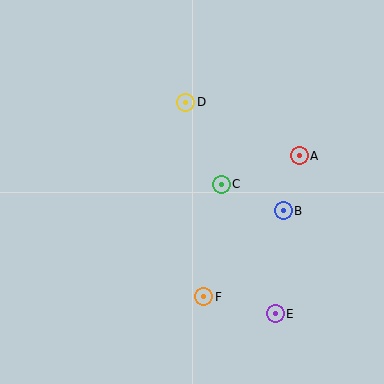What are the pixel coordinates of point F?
Point F is at (204, 297).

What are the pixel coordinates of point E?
Point E is at (275, 314).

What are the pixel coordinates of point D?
Point D is at (186, 102).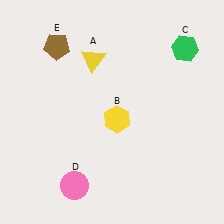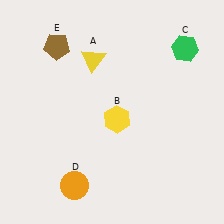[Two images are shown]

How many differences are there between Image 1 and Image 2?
There is 1 difference between the two images.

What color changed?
The circle (D) changed from pink in Image 1 to orange in Image 2.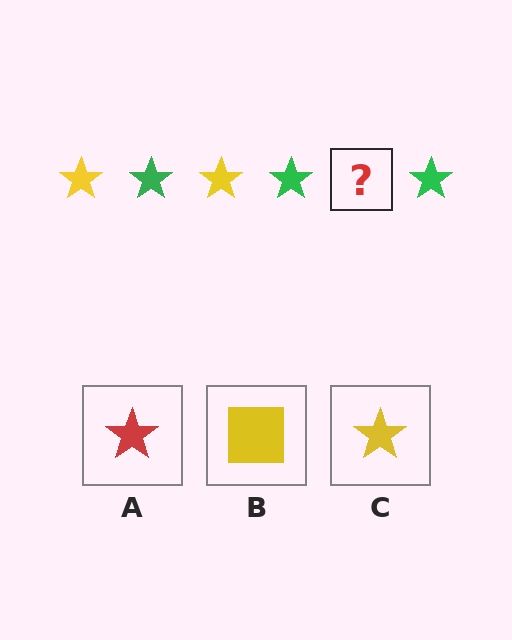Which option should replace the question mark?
Option C.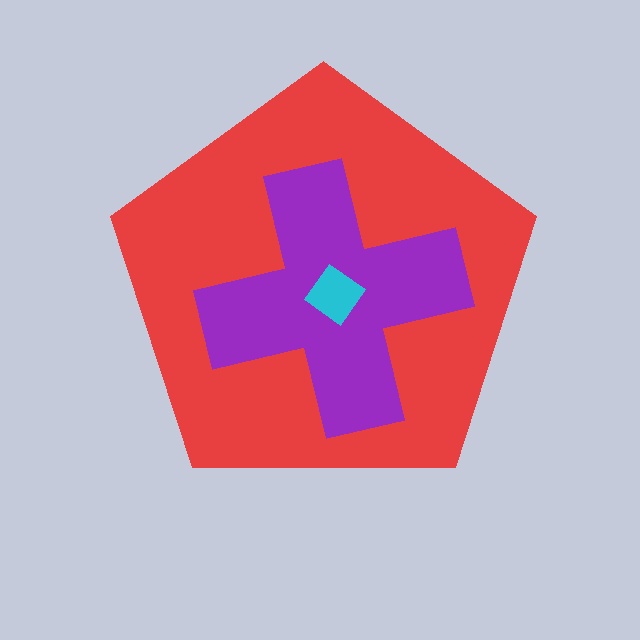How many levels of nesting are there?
3.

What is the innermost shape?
The cyan diamond.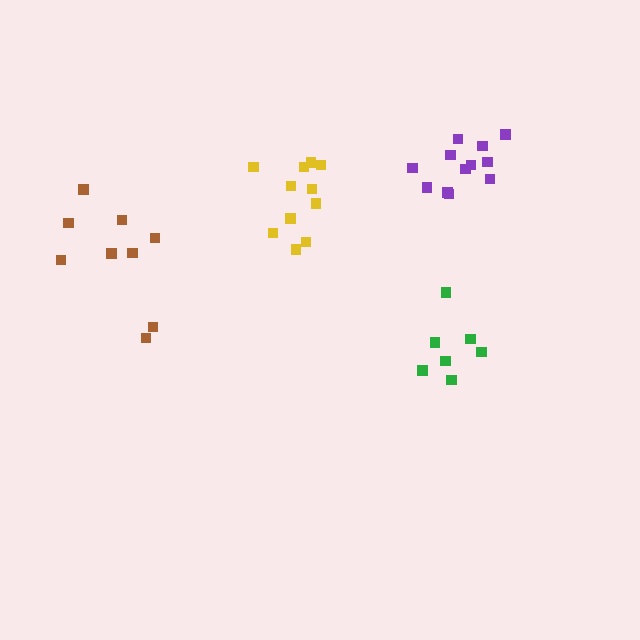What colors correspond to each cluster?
The clusters are colored: purple, yellow, brown, green.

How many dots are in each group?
Group 1: 12 dots, Group 2: 11 dots, Group 3: 9 dots, Group 4: 7 dots (39 total).